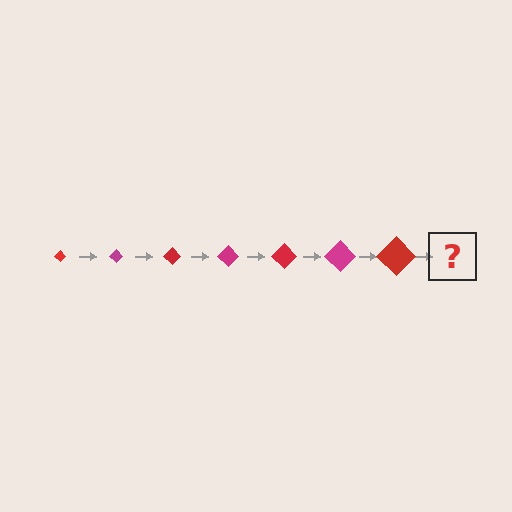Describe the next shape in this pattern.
It should be a magenta diamond, larger than the previous one.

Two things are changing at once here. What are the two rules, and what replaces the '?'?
The two rules are that the diamond grows larger each step and the color cycles through red and magenta. The '?' should be a magenta diamond, larger than the previous one.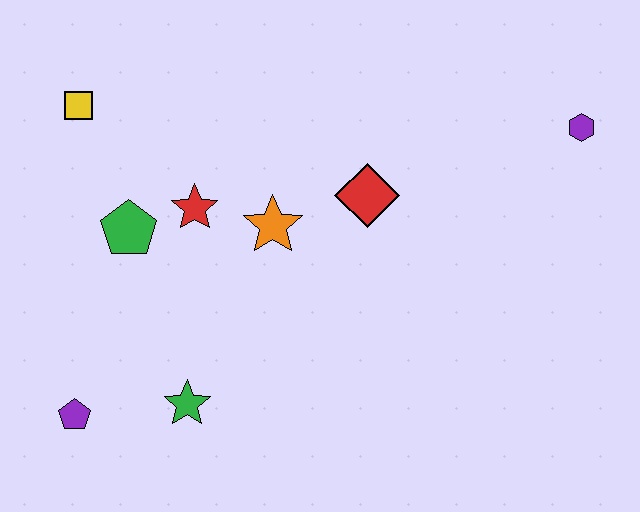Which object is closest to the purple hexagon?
The red diamond is closest to the purple hexagon.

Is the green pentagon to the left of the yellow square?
No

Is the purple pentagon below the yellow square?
Yes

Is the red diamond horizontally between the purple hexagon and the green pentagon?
Yes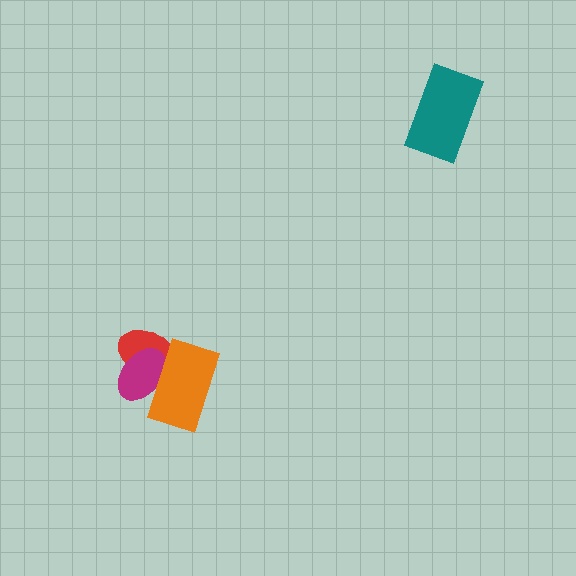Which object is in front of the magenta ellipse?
The orange rectangle is in front of the magenta ellipse.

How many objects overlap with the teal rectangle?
0 objects overlap with the teal rectangle.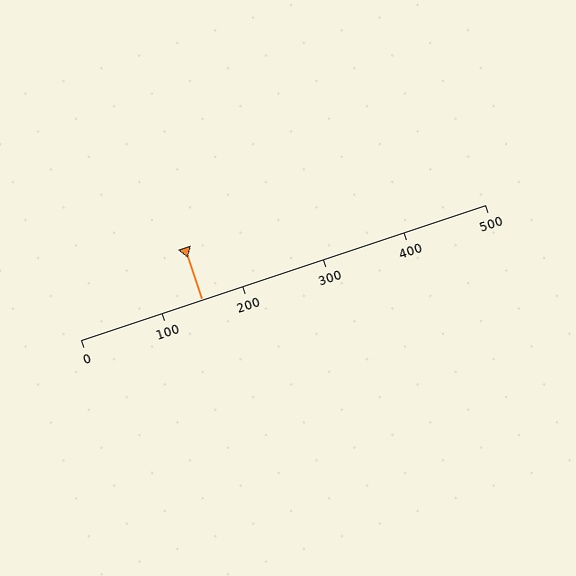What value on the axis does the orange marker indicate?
The marker indicates approximately 150.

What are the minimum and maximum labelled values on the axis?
The axis runs from 0 to 500.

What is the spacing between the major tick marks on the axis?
The major ticks are spaced 100 apart.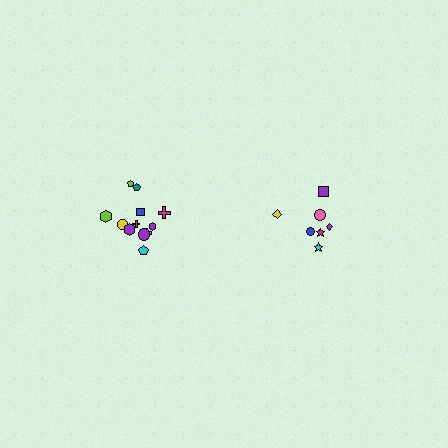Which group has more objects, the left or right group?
The left group.